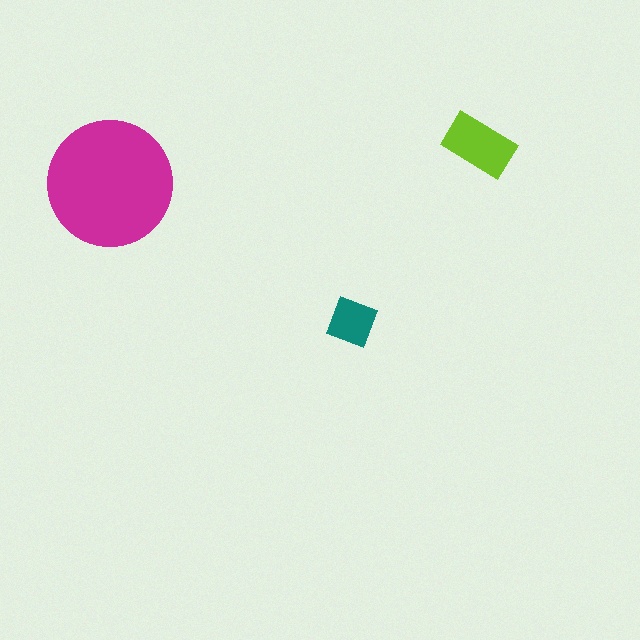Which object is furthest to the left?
The magenta circle is leftmost.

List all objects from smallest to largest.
The teal square, the lime rectangle, the magenta circle.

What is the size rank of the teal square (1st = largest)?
3rd.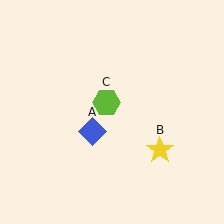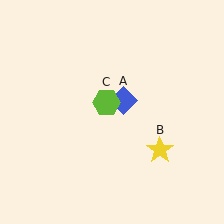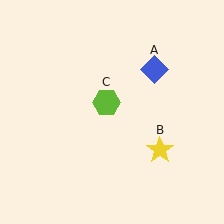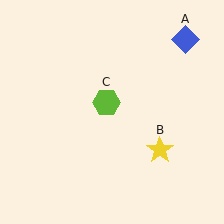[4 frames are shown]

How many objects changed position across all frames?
1 object changed position: blue diamond (object A).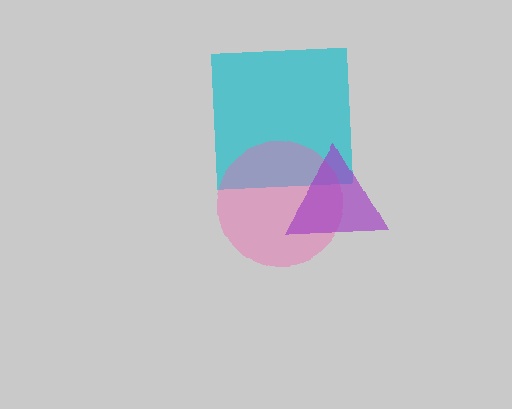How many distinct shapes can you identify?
There are 3 distinct shapes: a cyan square, a pink circle, a purple triangle.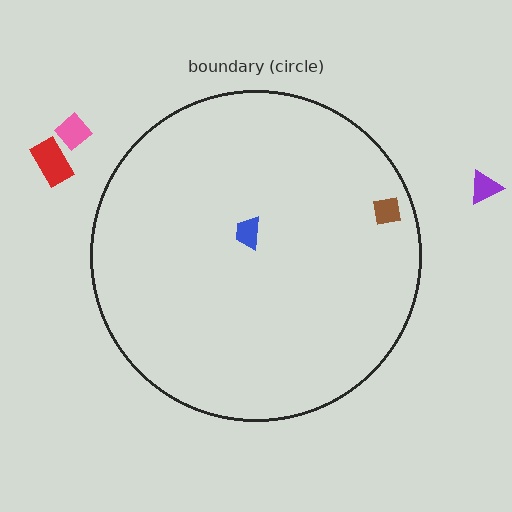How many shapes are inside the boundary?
2 inside, 3 outside.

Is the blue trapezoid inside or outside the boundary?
Inside.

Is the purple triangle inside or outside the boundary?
Outside.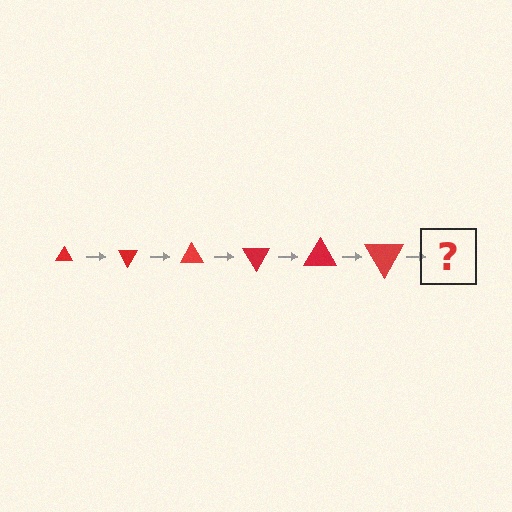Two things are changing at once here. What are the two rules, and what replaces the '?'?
The two rules are that the triangle grows larger each step and it rotates 60 degrees each step. The '?' should be a triangle, larger than the previous one and rotated 360 degrees from the start.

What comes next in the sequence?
The next element should be a triangle, larger than the previous one and rotated 360 degrees from the start.